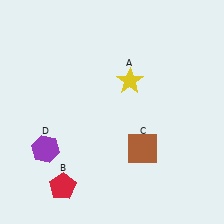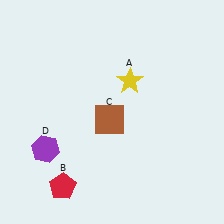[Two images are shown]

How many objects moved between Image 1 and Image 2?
1 object moved between the two images.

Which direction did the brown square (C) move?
The brown square (C) moved left.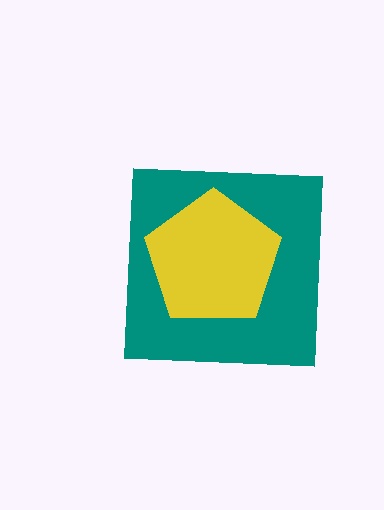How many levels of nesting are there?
2.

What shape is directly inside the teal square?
The yellow pentagon.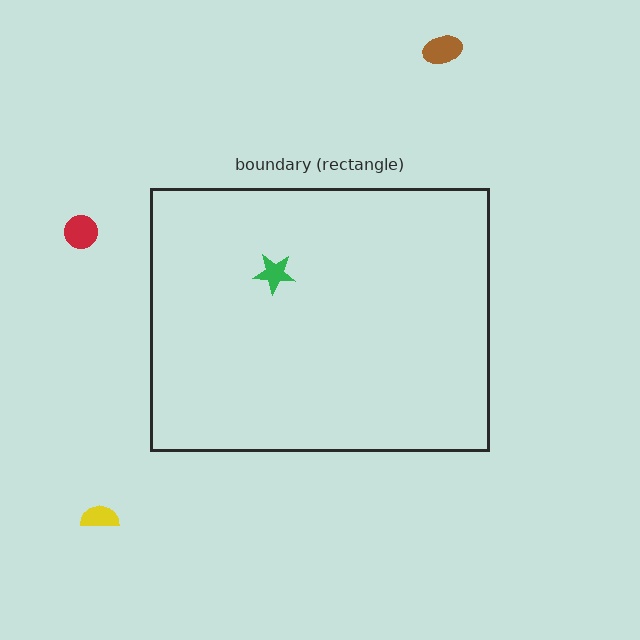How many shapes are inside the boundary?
1 inside, 3 outside.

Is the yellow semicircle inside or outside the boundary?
Outside.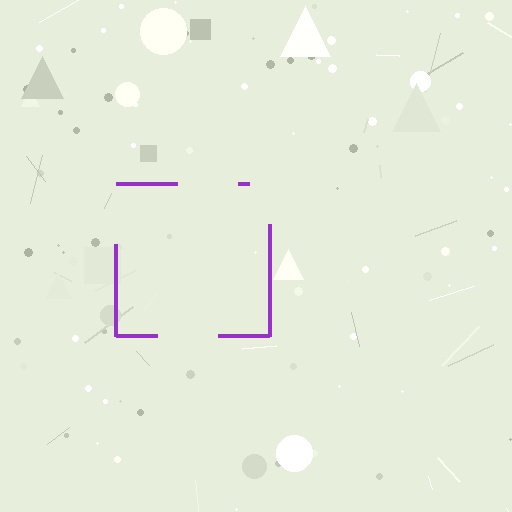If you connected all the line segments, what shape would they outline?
They would outline a square.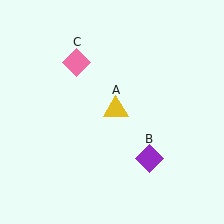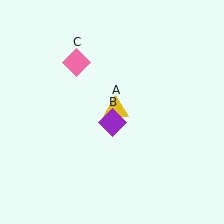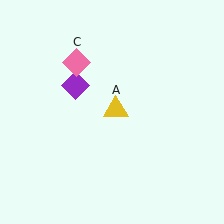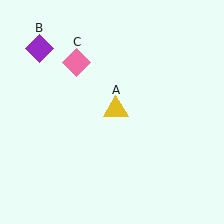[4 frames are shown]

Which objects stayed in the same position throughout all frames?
Yellow triangle (object A) and pink diamond (object C) remained stationary.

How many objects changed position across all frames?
1 object changed position: purple diamond (object B).